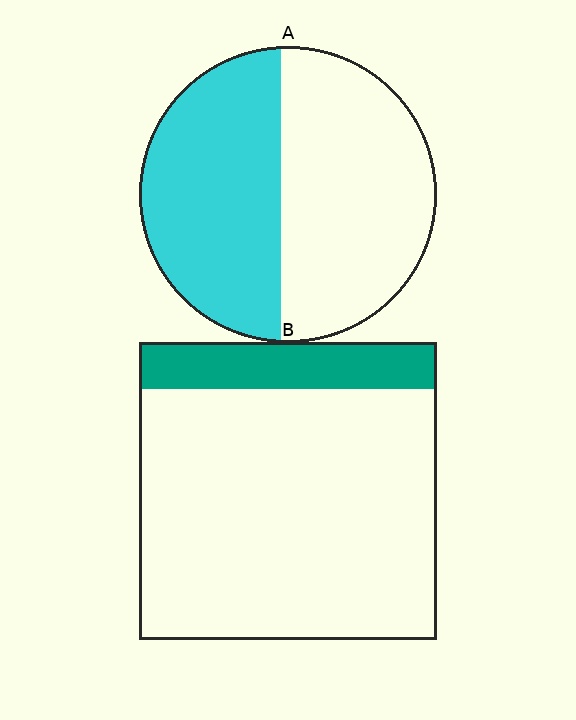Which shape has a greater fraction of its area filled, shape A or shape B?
Shape A.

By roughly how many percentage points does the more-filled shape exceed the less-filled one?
By roughly 30 percentage points (A over B).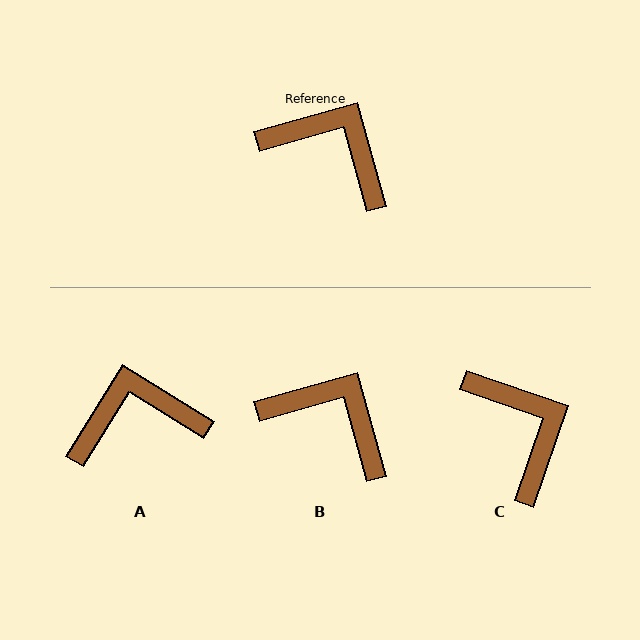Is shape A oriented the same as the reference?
No, it is off by about 43 degrees.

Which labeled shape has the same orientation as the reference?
B.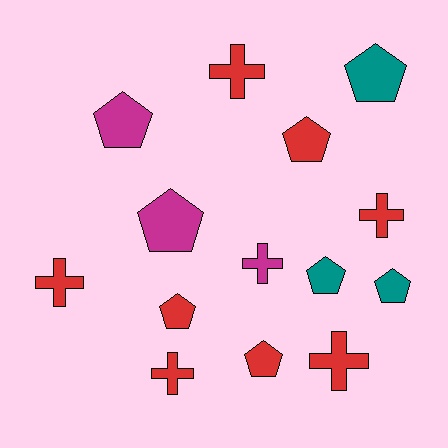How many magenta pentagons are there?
There are 2 magenta pentagons.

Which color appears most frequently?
Red, with 8 objects.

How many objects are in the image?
There are 14 objects.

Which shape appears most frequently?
Pentagon, with 8 objects.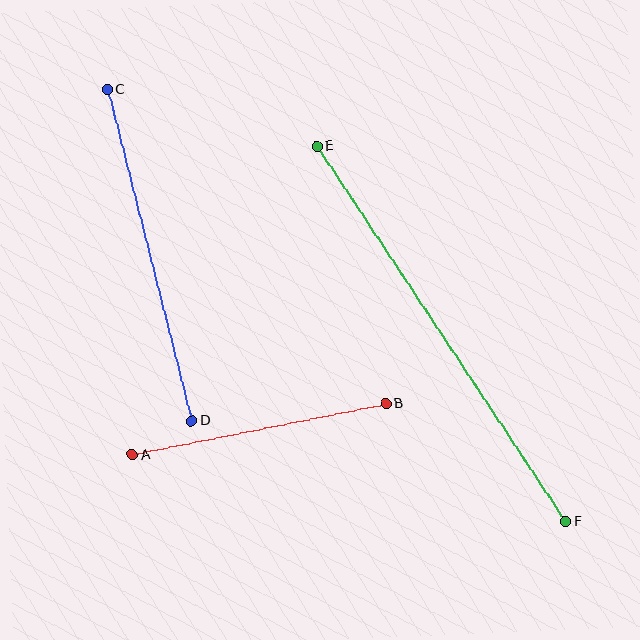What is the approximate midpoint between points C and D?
The midpoint is at approximately (150, 255) pixels.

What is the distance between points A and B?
The distance is approximately 259 pixels.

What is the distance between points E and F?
The distance is approximately 450 pixels.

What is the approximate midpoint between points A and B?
The midpoint is at approximately (259, 429) pixels.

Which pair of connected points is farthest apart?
Points E and F are farthest apart.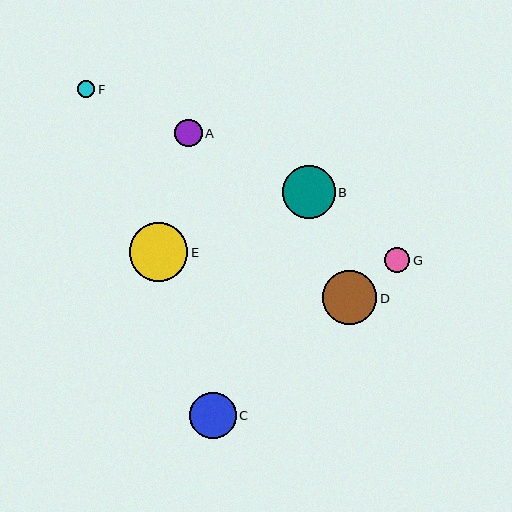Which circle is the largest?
Circle E is the largest with a size of approximately 59 pixels.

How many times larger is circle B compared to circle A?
Circle B is approximately 1.9 times the size of circle A.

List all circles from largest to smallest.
From largest to smallest: E, D, B, C, A, G, F.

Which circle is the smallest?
Circle F is the smallest with a size of approximately 17 pixels.